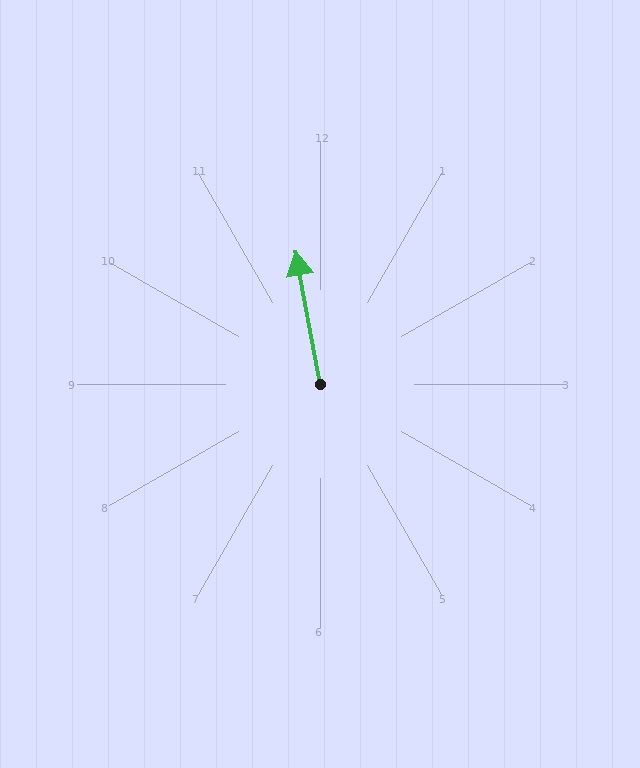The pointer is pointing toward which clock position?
Roughly 12 o'clock.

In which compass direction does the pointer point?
North.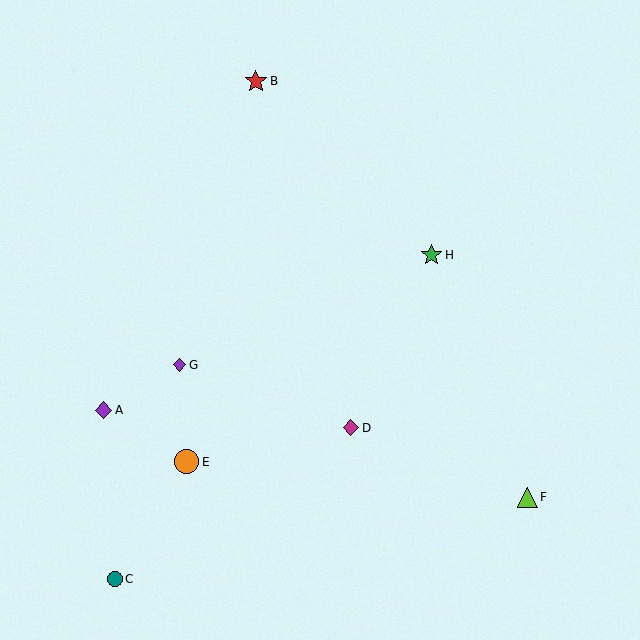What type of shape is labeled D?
Shape D is a magenta diamond.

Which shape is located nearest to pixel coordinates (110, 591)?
The teal circle (labeled C) at (115, 579) is nearest to that location.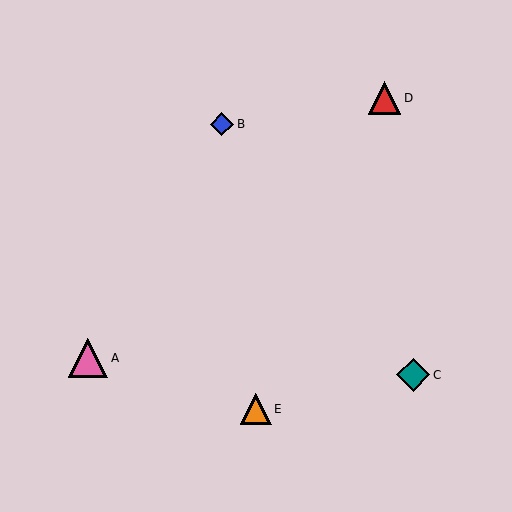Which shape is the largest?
The pink triangle (labeled A) is the largest.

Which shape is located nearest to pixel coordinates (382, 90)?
The red triangle (labeled D) at (384, 98) is nearest to that location.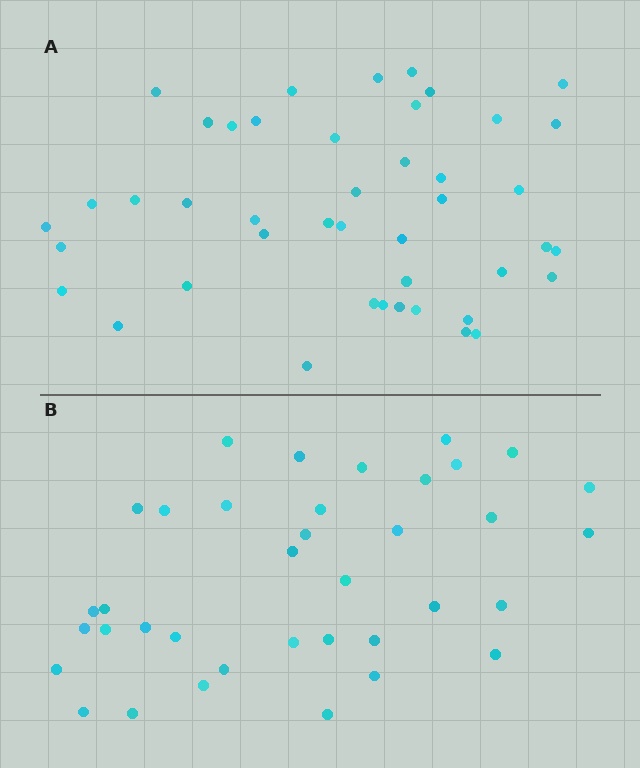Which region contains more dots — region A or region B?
Region A (the top region) has more dots.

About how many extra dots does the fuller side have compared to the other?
Region A has roughly 8 or so more dots than region B.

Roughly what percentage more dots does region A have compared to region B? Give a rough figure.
About 20% more.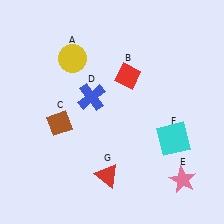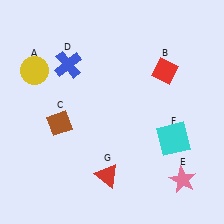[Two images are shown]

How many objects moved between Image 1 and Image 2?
3 objects moved between the two images.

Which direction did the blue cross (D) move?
The blue cross (D) moved up.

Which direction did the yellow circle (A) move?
The yellow circle (A) moved left.